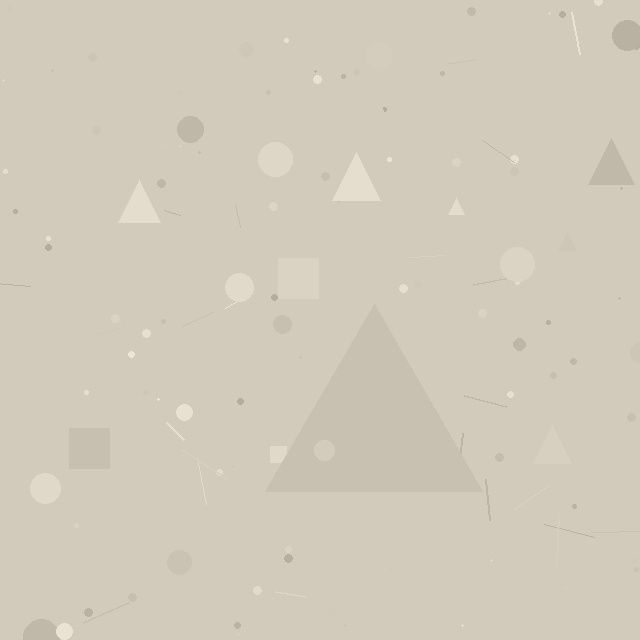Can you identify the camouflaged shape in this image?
The camouflaged shape is a triangle.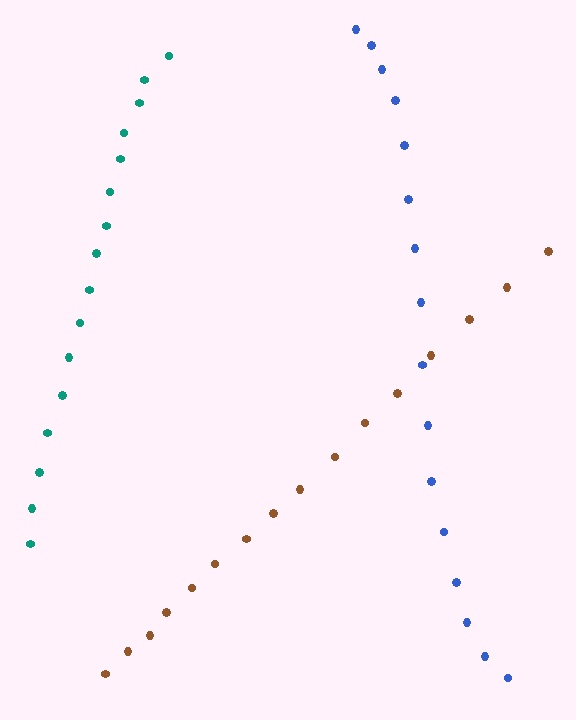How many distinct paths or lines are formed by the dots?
There are 3 distinct paths.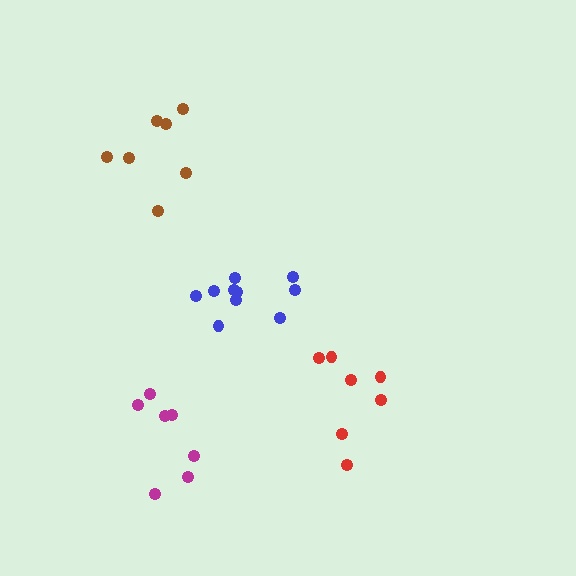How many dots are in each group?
Group 1: 10 dots, Group 2: 7 dots, Group 3: 7 dots, Group 4: 7 dots (31 total).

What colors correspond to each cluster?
The clusters are colored: blue, red, brown, magenta.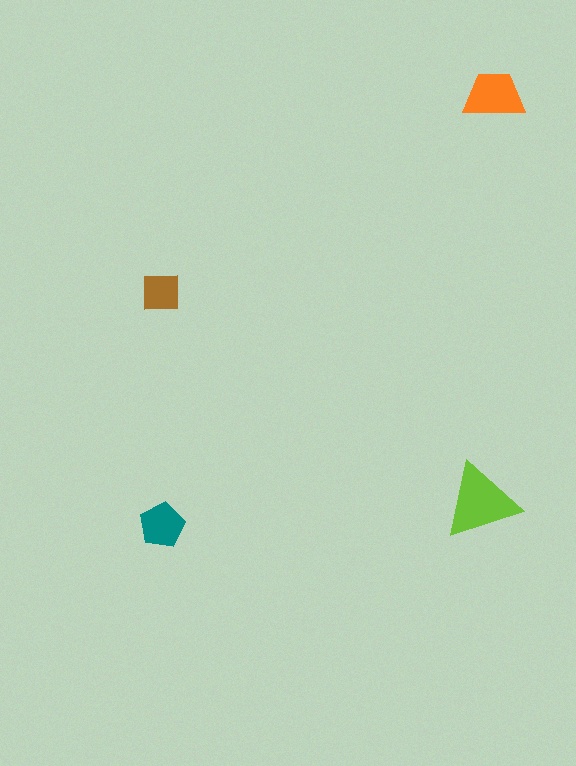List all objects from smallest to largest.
The brown square, the teal pentagon, the orange trapezoid, the lime triangle.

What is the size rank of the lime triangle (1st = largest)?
1st.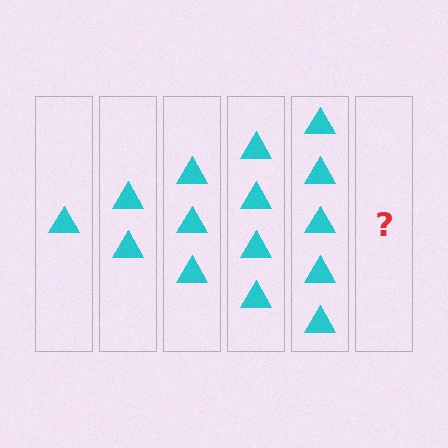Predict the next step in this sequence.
The next step is 6 triangles.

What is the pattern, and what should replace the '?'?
The pattern is that each step adds one more triangle. The '?' should be 6 triangles.